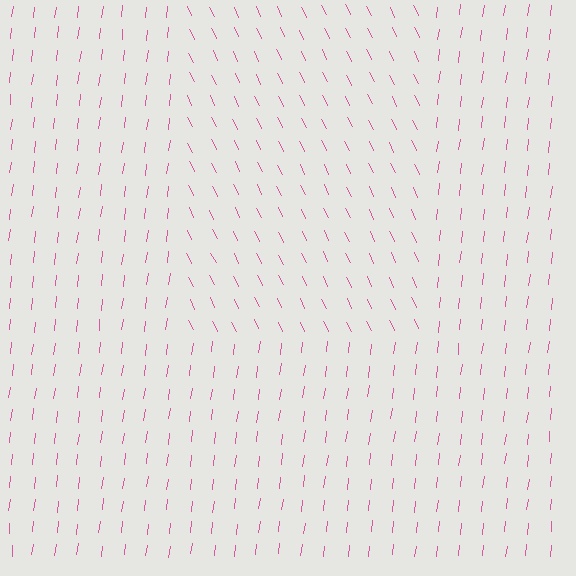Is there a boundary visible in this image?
Yes, there is a texture boundary formed by a change in line orientation.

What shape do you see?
I see a rectangle.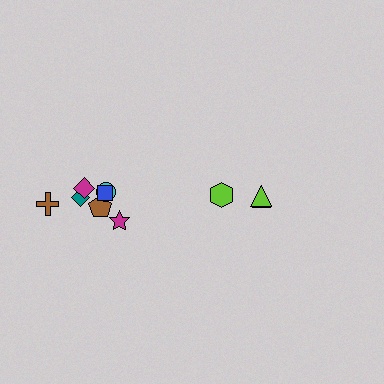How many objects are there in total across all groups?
There are 10 objects.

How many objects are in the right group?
There are 3 objects.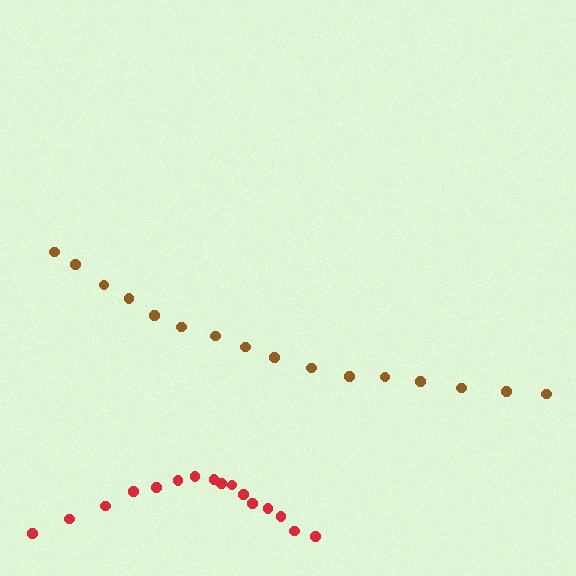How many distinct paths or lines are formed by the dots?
There are 2 distinct paths.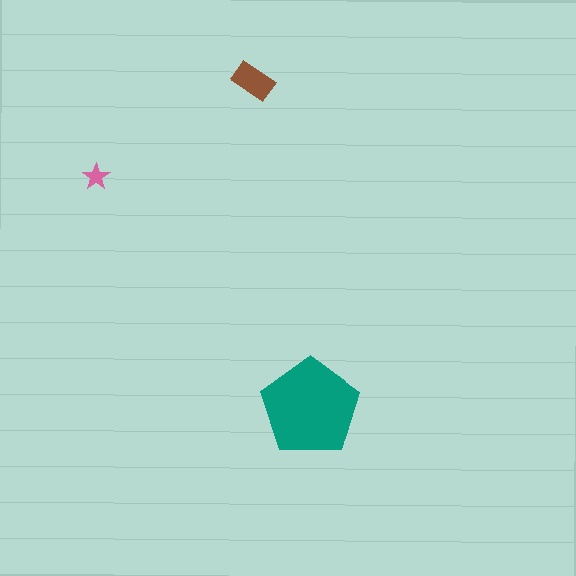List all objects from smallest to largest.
The pink star, the brown rectangle, the teal pentagon.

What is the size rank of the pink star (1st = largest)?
3rd.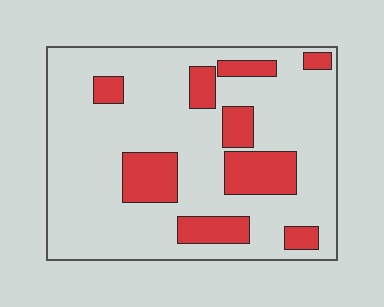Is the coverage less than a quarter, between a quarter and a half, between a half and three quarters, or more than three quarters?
Less than a quarter.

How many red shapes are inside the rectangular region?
9.